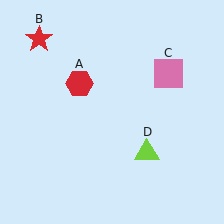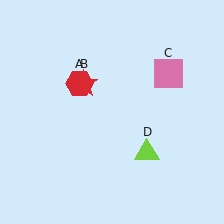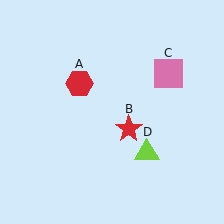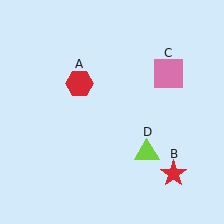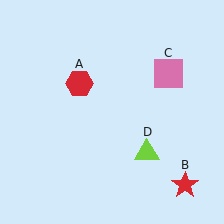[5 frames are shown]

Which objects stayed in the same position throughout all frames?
Red hexagon (object A) and pink square (object C) and lime triangle (object D) remained stationary.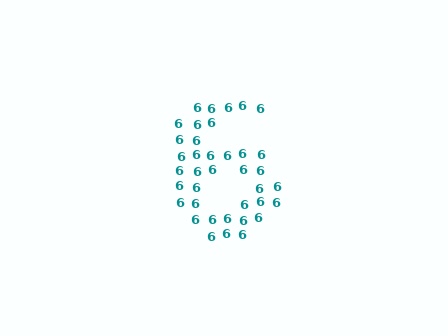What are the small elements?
The small elements are digit 6's.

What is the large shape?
The large shape is the digit 6.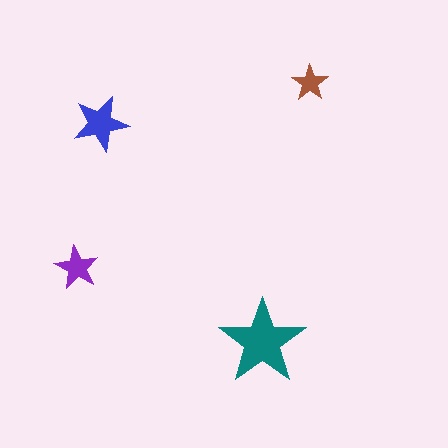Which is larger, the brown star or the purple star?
The purple one.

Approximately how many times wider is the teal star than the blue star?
About 1.5 times wider.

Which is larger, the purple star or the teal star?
The teal one.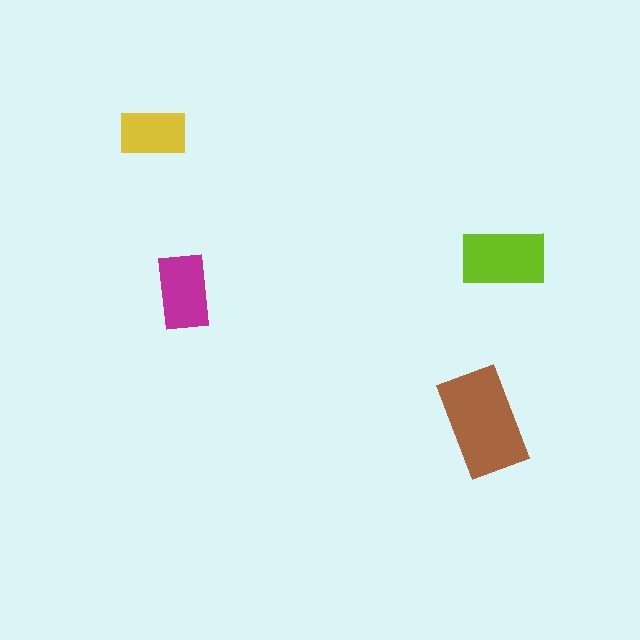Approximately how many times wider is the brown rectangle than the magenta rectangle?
About 1.5 times wider.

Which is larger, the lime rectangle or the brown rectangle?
The brown one.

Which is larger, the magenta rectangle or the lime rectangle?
The lime one.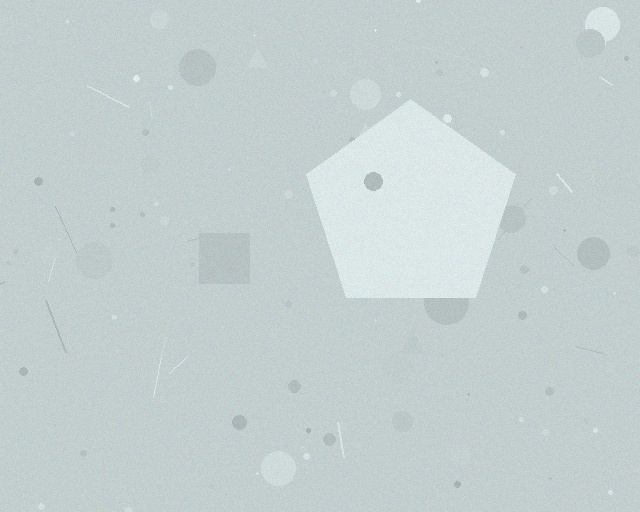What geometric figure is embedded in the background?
A pentagon is embedded in the background.